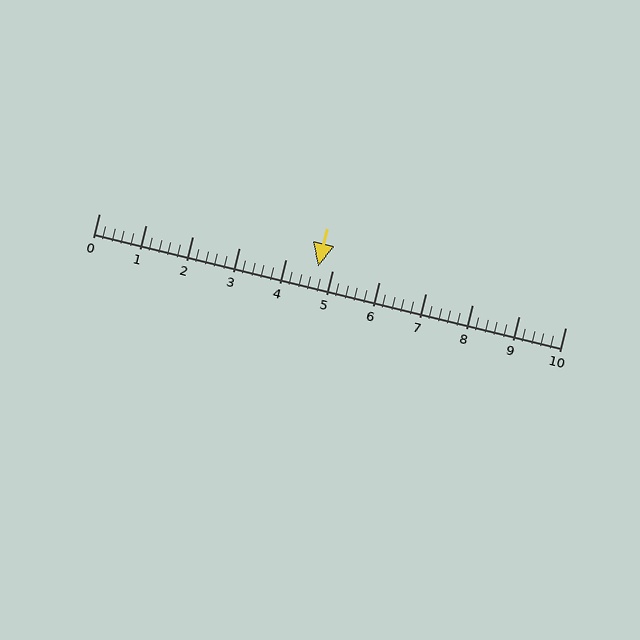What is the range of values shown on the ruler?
The ruler shows values from 0 to 10.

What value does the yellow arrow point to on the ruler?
The yellow arrow points to approximately 4.7.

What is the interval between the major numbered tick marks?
The major tick marks are spaced 1 units apart.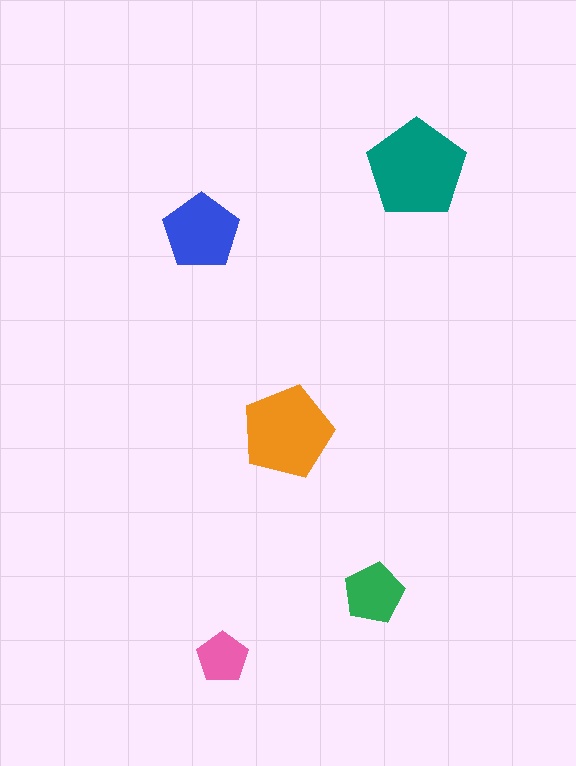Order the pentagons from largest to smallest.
the teal one, the orange one, the blue one, the green one, the pink one.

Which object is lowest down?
The pink pentagon is bottommost.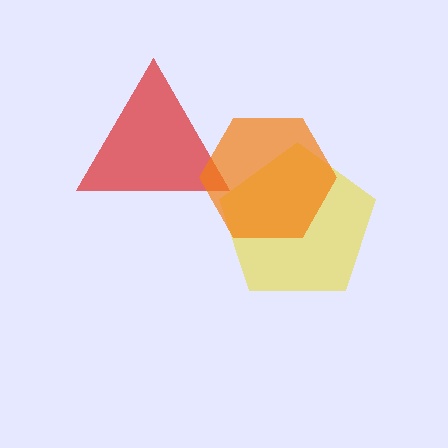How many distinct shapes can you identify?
There are 3 distinct shapes: a red triangle, a yellow pentagon, an orange hexagon.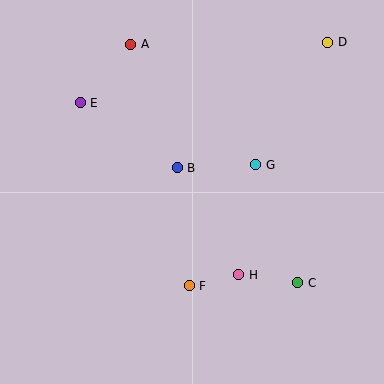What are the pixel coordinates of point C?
Point C is at (298, 283).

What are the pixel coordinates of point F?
Point F is at (189, 286).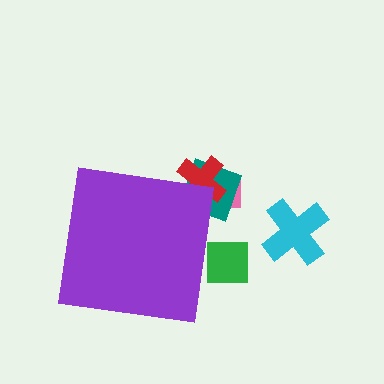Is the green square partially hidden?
Yes, the green square is partially hidden behind the purple square.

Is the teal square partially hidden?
Yes, the teal square is partially hidden behind the purple square.